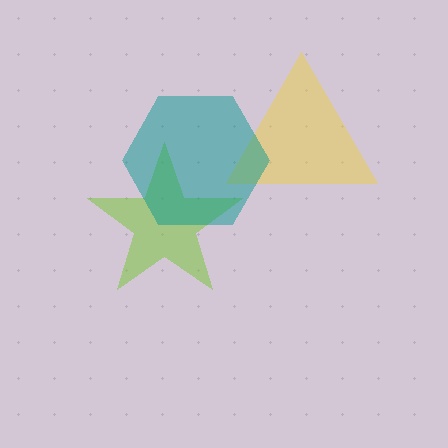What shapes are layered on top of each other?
The layered shapes are: a yellow triangle, a lime star, a teal hexagon.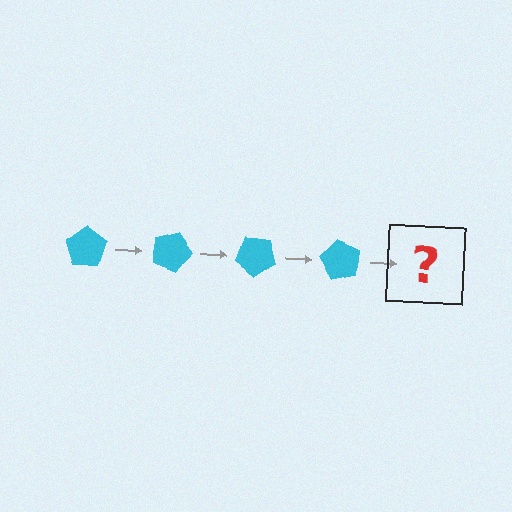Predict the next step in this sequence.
The next step is a cyan pentagon rotated 80 degrees.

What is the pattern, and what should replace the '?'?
The pattern is that the pentagon rotates 20 degrees each step. The '?' should be a cyan pentagon rotated 80 degrees.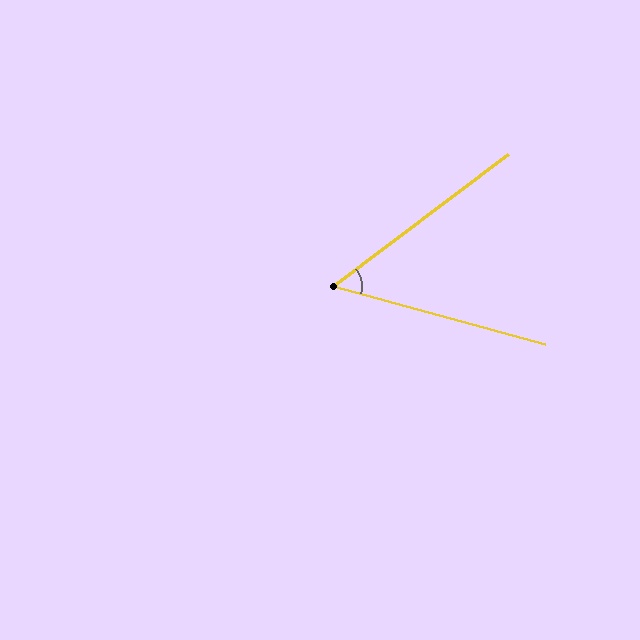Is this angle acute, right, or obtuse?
It is acute.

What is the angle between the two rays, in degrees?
Approximately 52 degrees.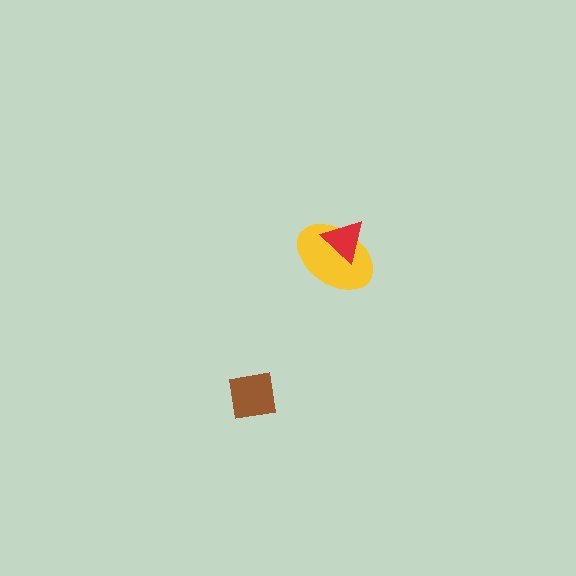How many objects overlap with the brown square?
0 objects overlap with the brown square.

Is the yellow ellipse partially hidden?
Yes, it is partially covered by another shape.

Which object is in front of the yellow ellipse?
The red triangle is in front of the yellow ellipse.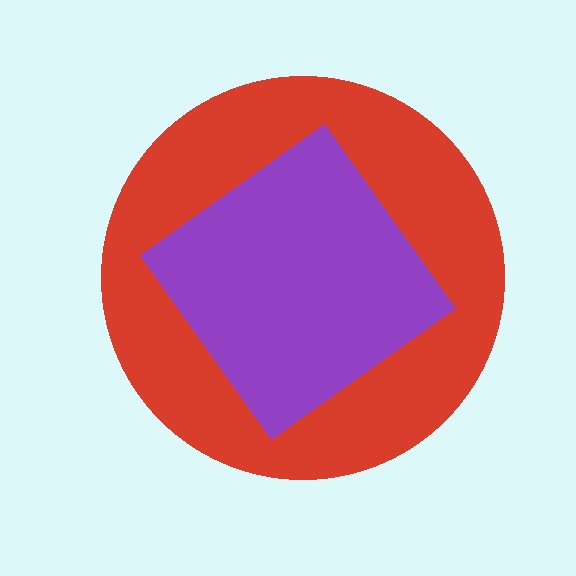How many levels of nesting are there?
2.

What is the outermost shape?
The red circle.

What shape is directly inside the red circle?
The purple diamond.